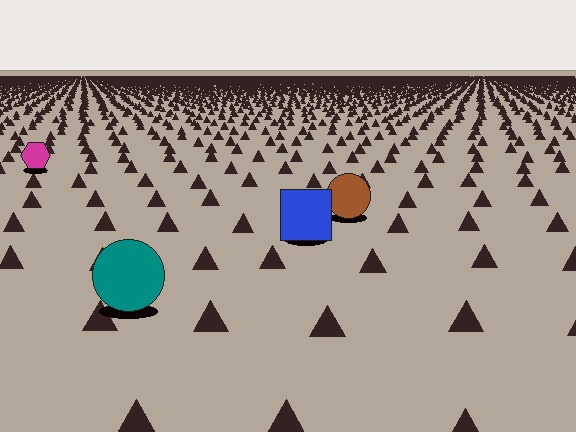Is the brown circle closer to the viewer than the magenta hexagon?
Yes. The brown circle is closer — you can tell from the texture gradient: the ground texture is coarser near it.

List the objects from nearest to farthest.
From nearest to farthest: the teal circle, the blue square, the brown circle, the magenta hexagon.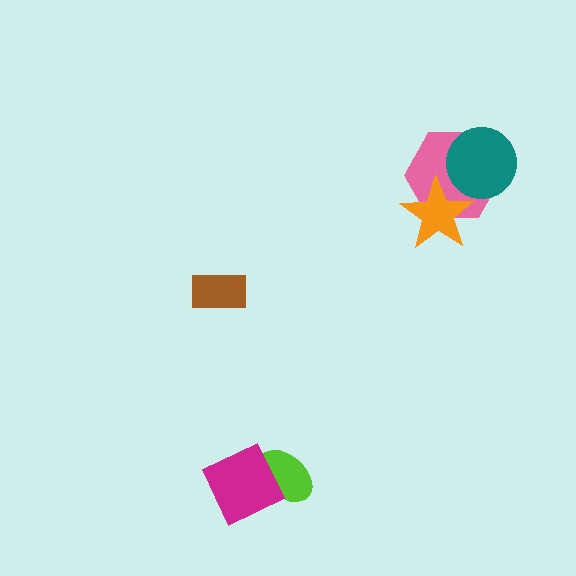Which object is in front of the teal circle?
The orange star is in front of the teal circle.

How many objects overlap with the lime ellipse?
1 object overlaps with the lime ellipse.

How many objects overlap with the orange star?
2 objects overlap with the orange star.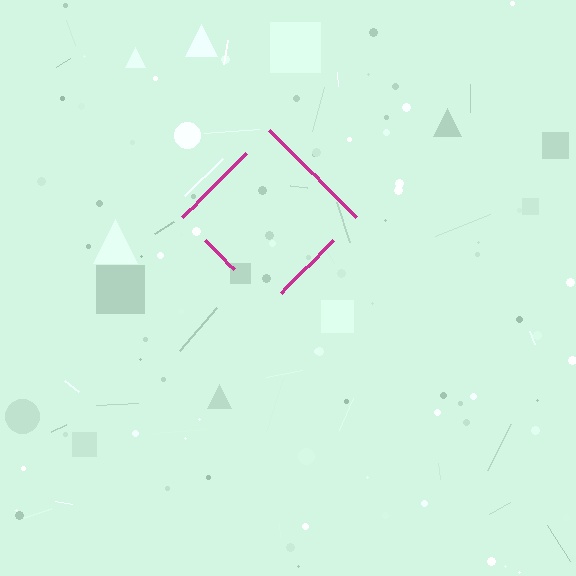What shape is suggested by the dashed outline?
The dashed outline suggests a diamond.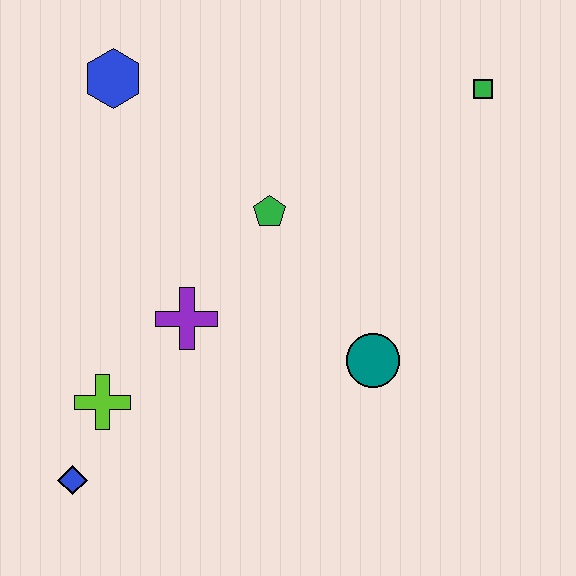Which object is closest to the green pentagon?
The purple cross is closest to the green pentagon.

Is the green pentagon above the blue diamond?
Yes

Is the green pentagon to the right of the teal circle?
No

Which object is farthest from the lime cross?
The green square is farthest from the lime cross.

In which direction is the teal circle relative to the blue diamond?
The teal circle is to the right of the blue diamond.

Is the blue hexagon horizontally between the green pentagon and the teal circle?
No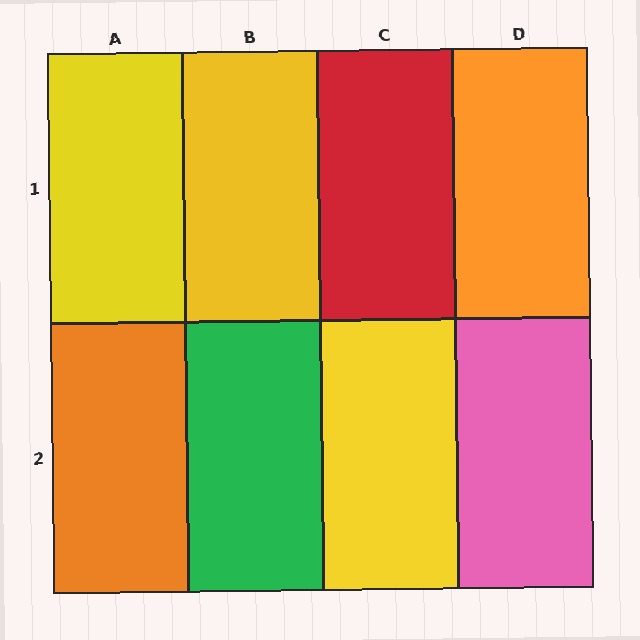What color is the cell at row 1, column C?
Red.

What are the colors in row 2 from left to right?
Orange, green, yellow, pink.